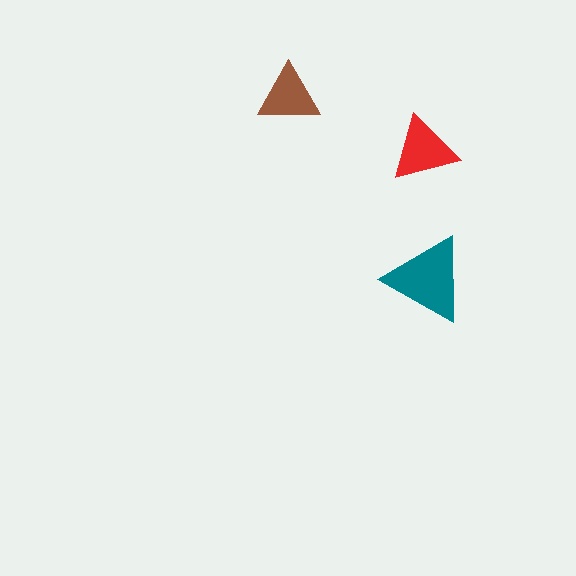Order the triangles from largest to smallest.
the teal one, the red one, the brown one.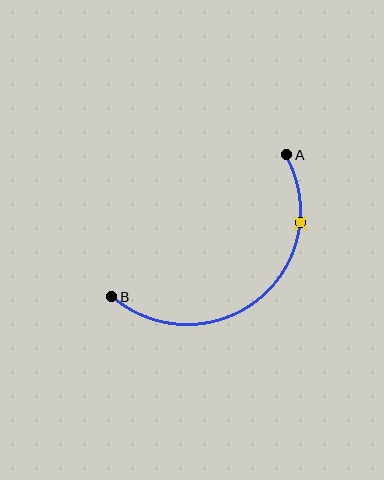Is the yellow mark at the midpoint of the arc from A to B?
No. The yellow mark lies on the arc but is closer to endpoint A. The arc midpoint would be at the point on the curve equidistant along the arc from both A and B.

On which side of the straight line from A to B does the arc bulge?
The arc bulges below and to the right of the straight line connecting A and B.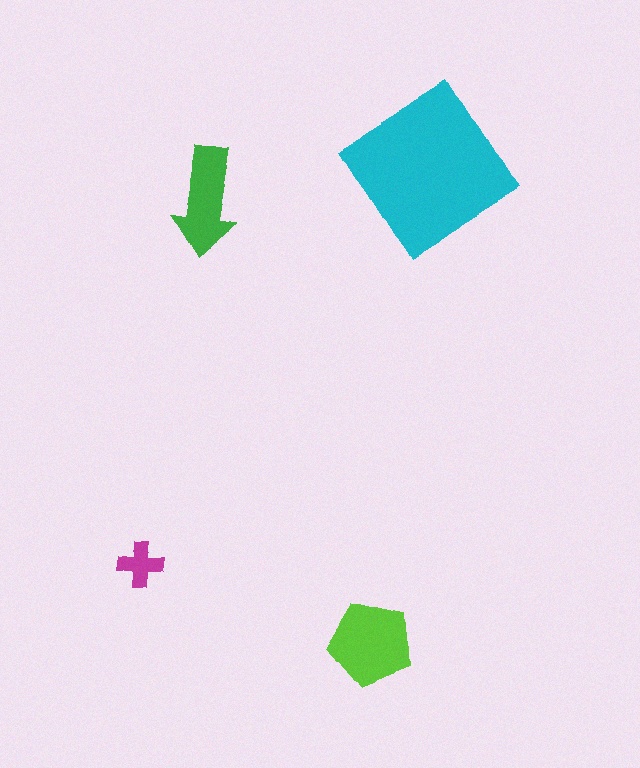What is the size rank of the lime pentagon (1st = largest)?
2nd.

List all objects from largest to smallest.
The cyan diamond, the lime pentagon, the green arrow, the magenta cross.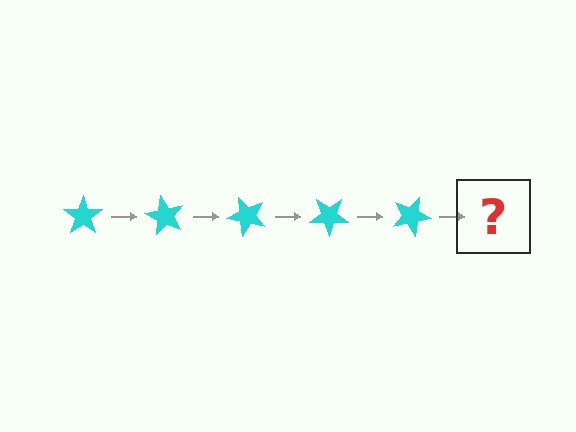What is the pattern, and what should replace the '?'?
The pattern is that the star rotates 60 degrees each step. The '?' should be a cyan star rotated 300 degrees.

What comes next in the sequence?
The next element should be a cyan star rotated 300 degrees.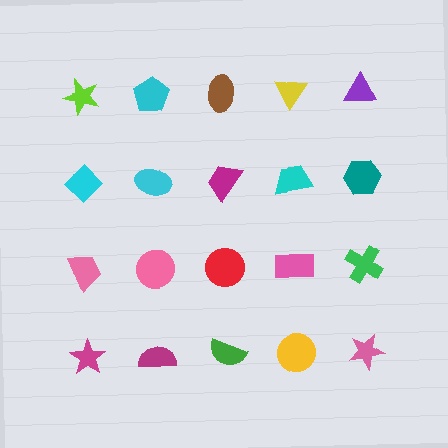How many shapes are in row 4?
5 shapes.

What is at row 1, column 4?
A yellow triangle.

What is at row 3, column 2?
A pink circle.